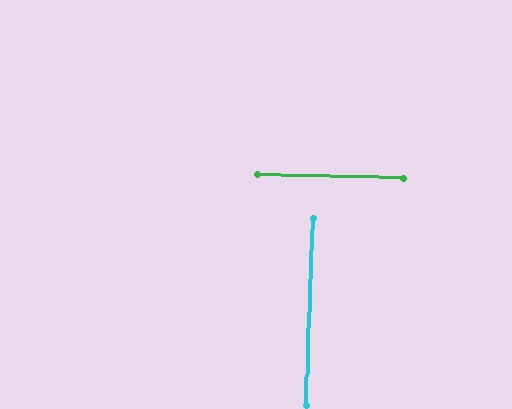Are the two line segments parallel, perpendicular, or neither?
Perpendicular — they meet at approximately 89°.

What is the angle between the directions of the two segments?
Approximately 89 degrees.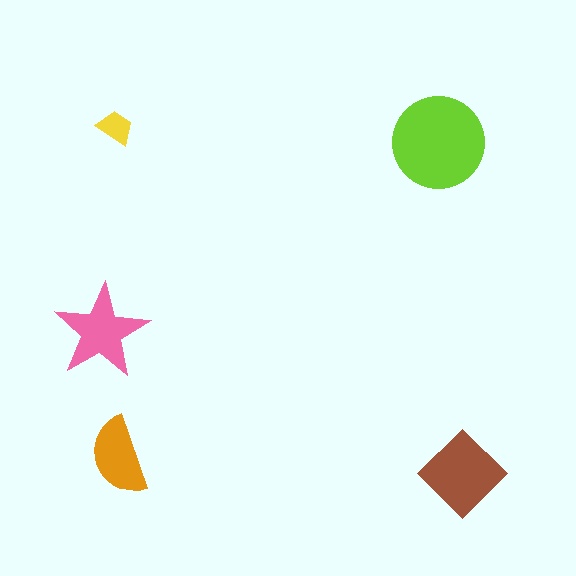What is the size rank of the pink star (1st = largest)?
3rd.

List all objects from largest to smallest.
The lime circle, the brown diamond, the pink star, the orange semicircle, the yellow trapezoid.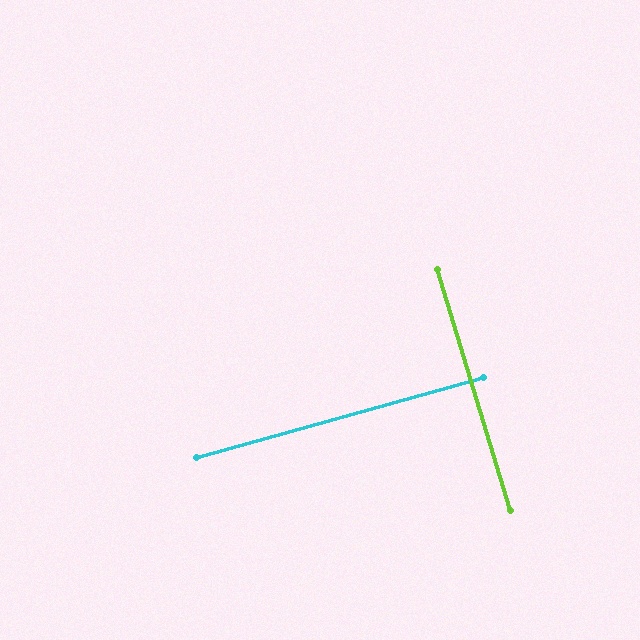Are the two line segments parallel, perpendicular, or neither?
Perpendicular — they meet at approximately 89°.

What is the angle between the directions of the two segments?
Approximately 89 degrees.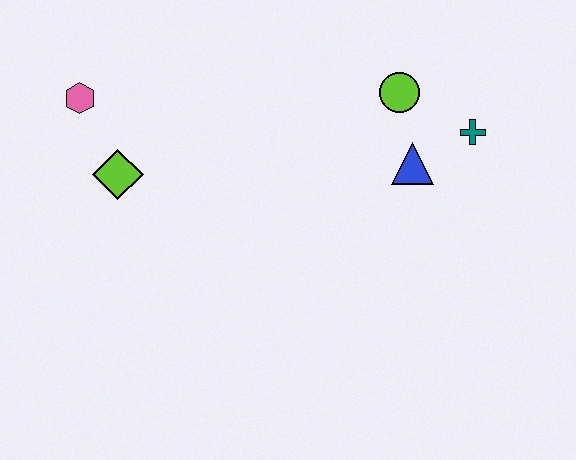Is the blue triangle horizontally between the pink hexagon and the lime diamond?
No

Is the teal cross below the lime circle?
Yes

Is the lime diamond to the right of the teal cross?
No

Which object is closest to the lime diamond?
The pink hexagon is closest to the lime diamond.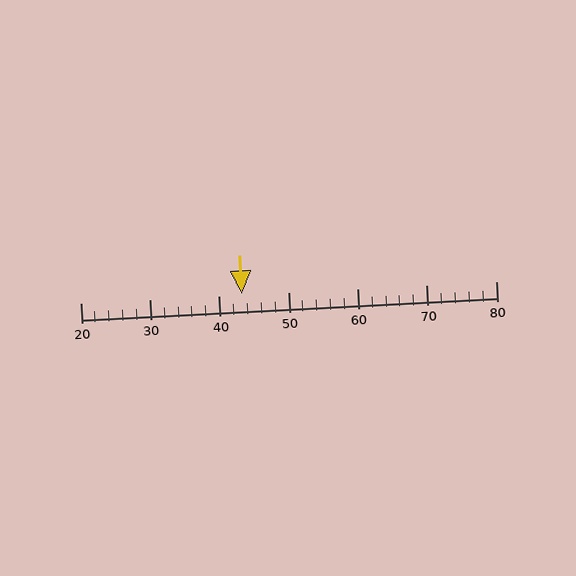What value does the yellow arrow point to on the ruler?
The yellow arrow points to approximately 43.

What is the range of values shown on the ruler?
The ruler shows values from 20 to 80.